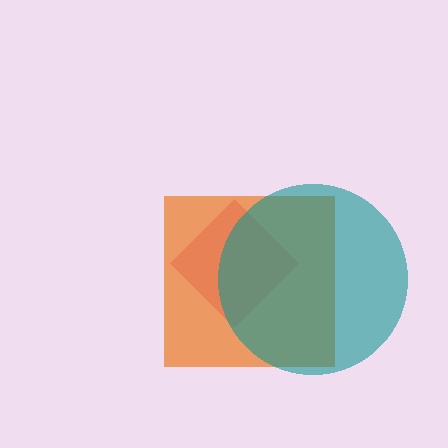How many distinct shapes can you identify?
There are 3 distinct shapes: a magenta diamond, an orange square, a teal circle.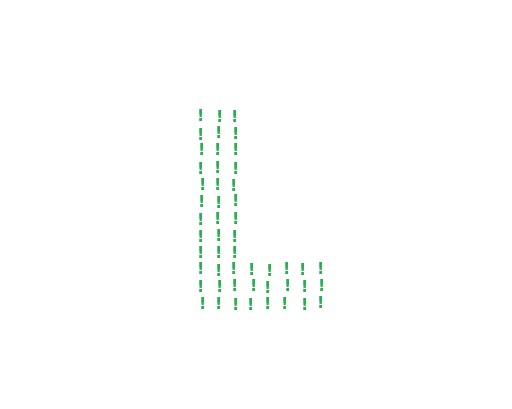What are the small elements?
The small elements are exclamation marks.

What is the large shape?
The large shape is the letter L.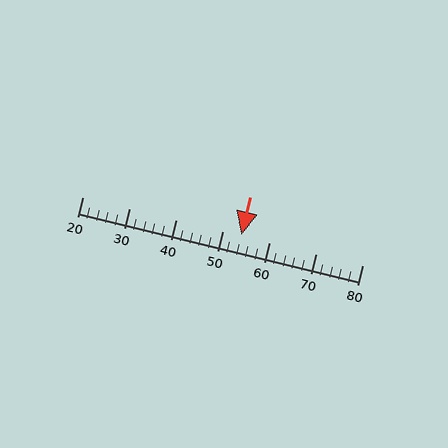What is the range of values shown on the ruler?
The ruler shows values from 20 to 80.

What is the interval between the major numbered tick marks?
The major tick marks are spaced 10 units apart.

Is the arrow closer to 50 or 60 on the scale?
The arrow is closer to 50.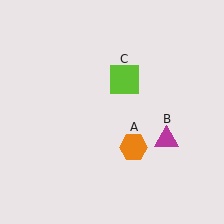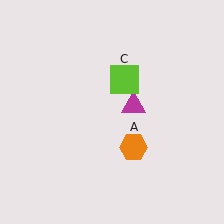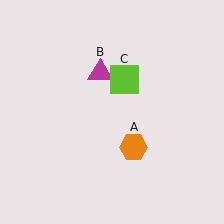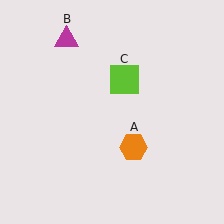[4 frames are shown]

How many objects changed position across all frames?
1 object changed position: magenta triangle (object B).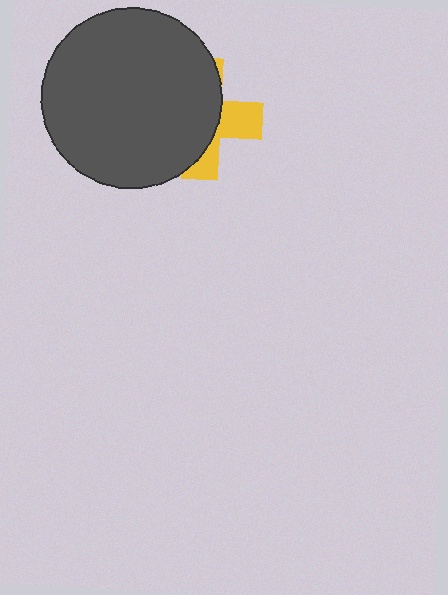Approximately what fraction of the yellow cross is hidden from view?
Roughly 66% of the yellow cross is hidden behind the dark gray circle.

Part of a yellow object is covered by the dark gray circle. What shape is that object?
It is a cross.